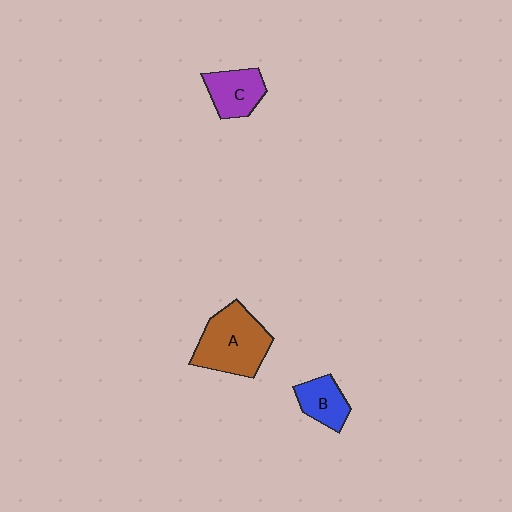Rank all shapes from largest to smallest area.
From largest to smallest: A (brown), C (purple), B (blue).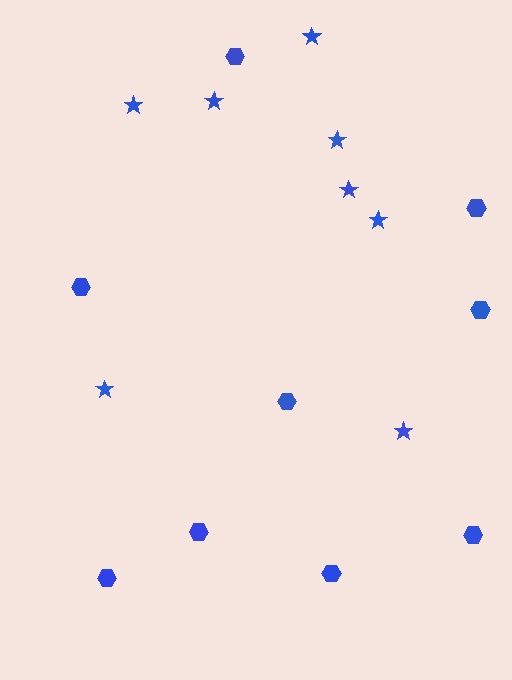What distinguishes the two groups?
There are 2 groups: one group of stars (8) and one group of hexagons (9).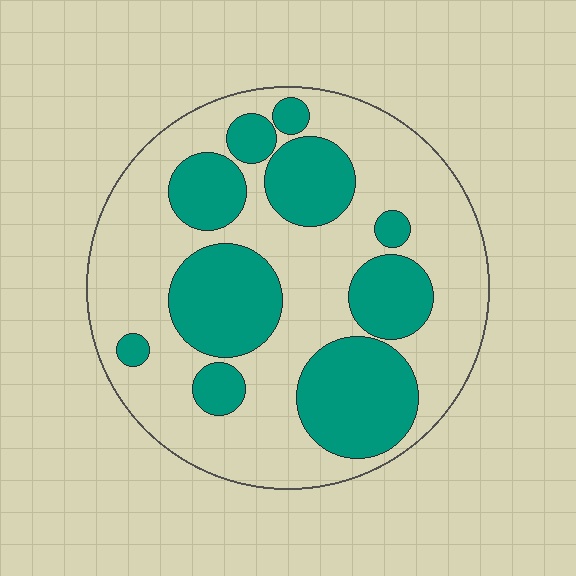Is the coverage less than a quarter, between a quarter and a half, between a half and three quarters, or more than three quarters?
Between a quarter and a half.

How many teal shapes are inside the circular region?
10.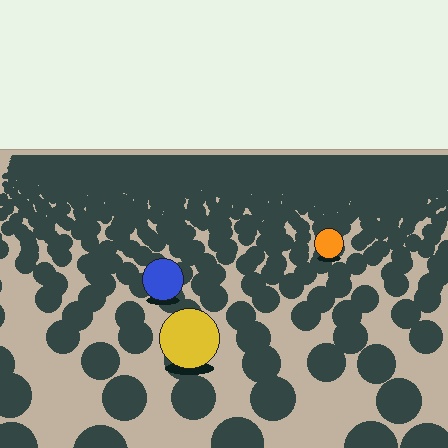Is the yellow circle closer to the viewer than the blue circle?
Yes. The yellow circle is closer — you can tell from the texture gradient: the ground texture is coarser near it.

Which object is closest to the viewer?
The yellow circle is closest. The texture marks near it are larger and more spread out.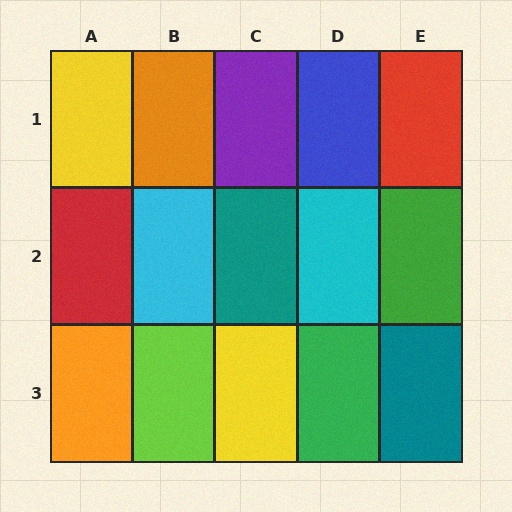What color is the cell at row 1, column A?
Yellow.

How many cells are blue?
1 cell is blue.